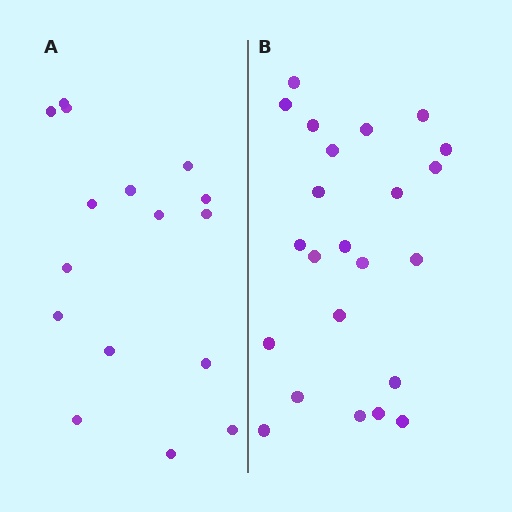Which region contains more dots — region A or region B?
Region B (the right region) has more dots.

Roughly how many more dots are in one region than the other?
Region B has roughly 8 or so more dots than region A.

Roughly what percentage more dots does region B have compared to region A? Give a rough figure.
About 45% more.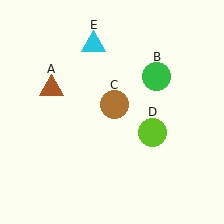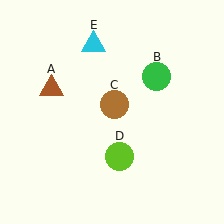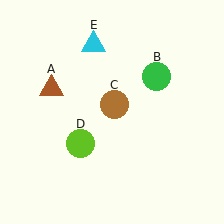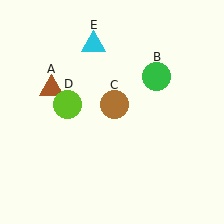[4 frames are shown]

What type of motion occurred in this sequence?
The lime circle (object D) rotated clockwise around the center of the scene.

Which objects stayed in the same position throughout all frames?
Brown triangle (object A) and green circle (object B) and brown circle (object C) and cyan triangle (object E) remained stationary.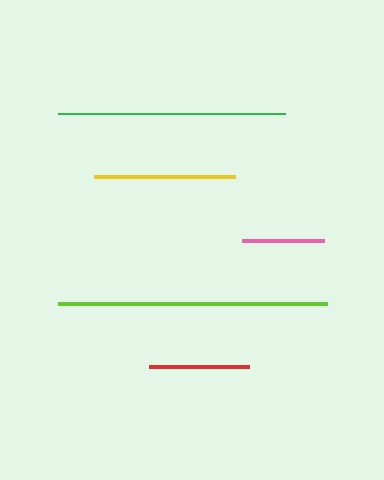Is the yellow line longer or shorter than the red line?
The yellow line is longer than the red line.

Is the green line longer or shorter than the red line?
The green line is longer than the red line.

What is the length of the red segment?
The red segment is approximately 99 pixels long.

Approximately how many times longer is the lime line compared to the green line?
The lime line is approximately 1.2 times the length of the green line.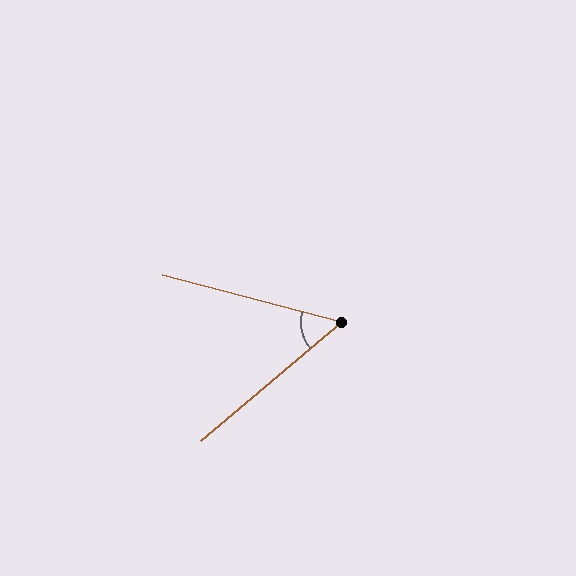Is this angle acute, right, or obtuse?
It is acute.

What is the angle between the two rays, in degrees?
Approximately 55 degrees.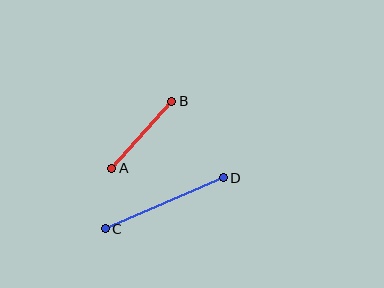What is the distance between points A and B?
The distance is approximately 90 pixels.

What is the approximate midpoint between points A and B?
The midpoint is at approximately (142, 135) pixels.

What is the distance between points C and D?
The distance is approximately 128 pixels.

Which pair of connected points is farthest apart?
Points C and D are farthest apart.